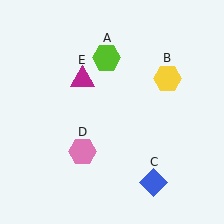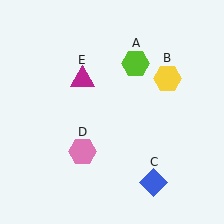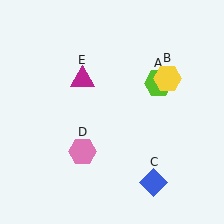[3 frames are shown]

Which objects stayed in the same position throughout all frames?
Yellow hexagon (object B) and blue diamond (object C) and pink hexagon (object D) and magenta triangle (object E) remained stationary.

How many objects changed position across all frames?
1 object changed position: lime hexagon (object A).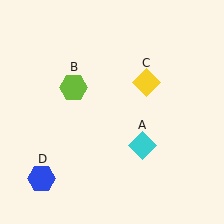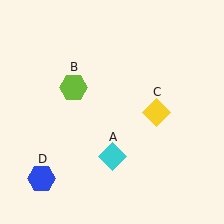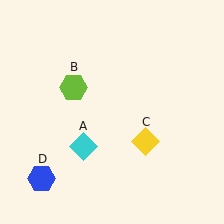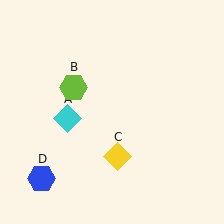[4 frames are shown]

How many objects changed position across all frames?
2 objects changed position: cyan diamond (object A), yellow diamond (object C).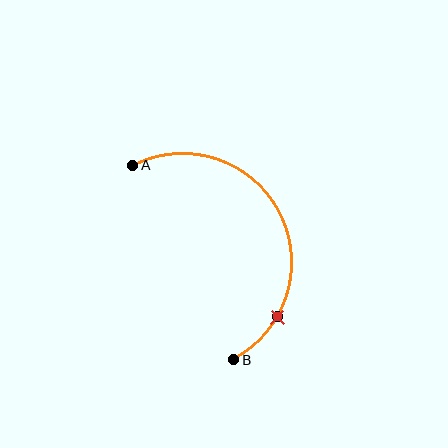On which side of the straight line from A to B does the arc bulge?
The arc bulges to the right of the straight line connecting A and B.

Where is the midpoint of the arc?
The arc midpoint is the point on the curve farthest from the straight line joining A and B. It sits to the right of that line.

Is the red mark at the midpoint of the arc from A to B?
No. The red mark lies on the arc but is closer to endpoint B. The arc midpoint would be at the point on the curve equidistant along the arc from both A and B.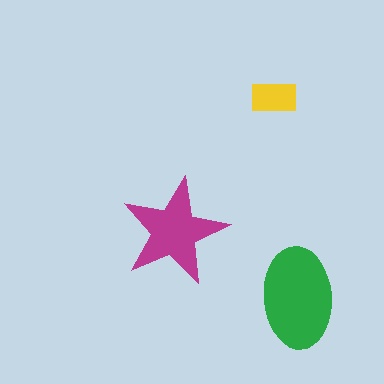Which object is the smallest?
The yellow rectangle.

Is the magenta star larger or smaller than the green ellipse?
Smaller.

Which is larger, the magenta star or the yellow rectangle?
The magenta star.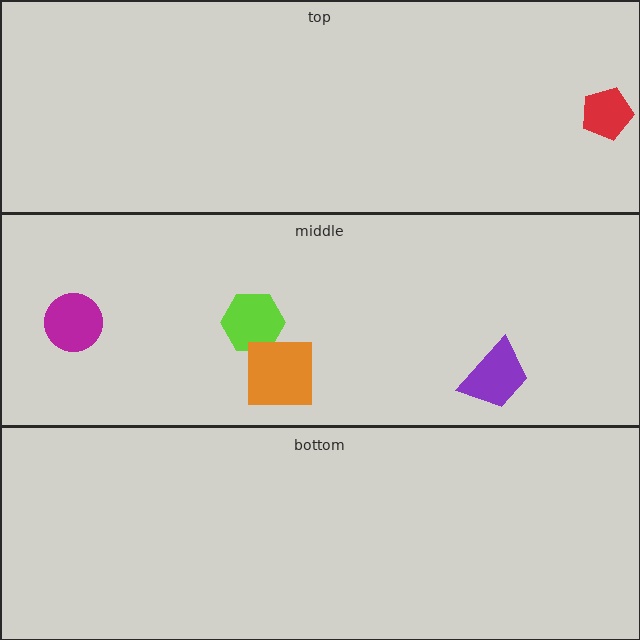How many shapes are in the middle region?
4.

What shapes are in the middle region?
The magenta circle, the lime hexagon, the purple trapezoid, the orange square.